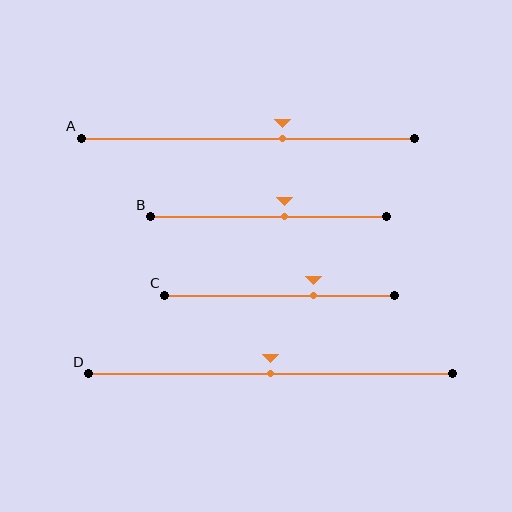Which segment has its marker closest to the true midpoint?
Segment D has its marker closest to the true midpoint.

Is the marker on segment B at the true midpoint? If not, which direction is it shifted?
No, the marker on segment B is shifted to the right by about 7% of the segment length.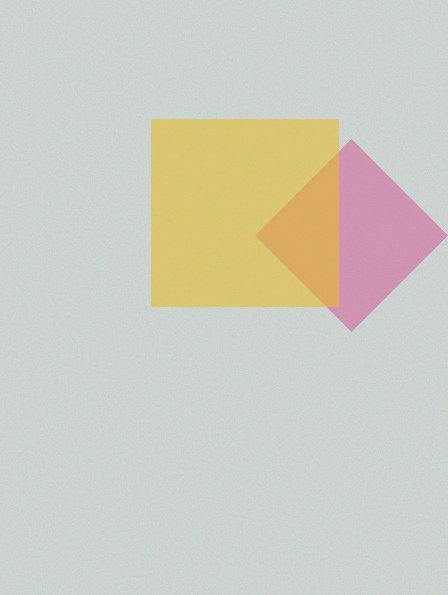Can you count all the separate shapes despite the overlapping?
Yes, there are 2 separate shapes.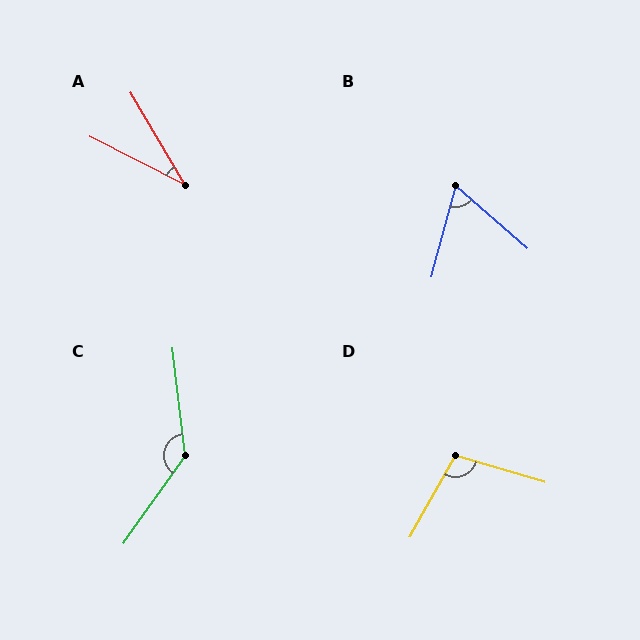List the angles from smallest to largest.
A (33°), B (63°), D (103°), C (138°).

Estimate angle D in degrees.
Approximately 103 degrees.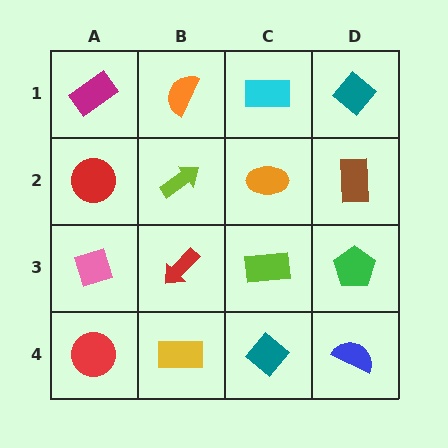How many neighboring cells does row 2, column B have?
4.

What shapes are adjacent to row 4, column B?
A red arrow (row 3, column B), a red circle (row 4, column A), a teal diamond (row 4, column C).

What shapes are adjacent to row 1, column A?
A red circle (row 2, column A), an orange semicircle (row 1, column B).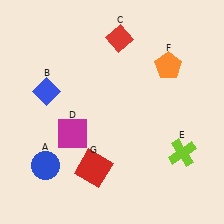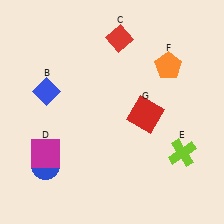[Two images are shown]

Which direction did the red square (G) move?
The red square (G) moved up.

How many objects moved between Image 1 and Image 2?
2 objects moved between the two images.